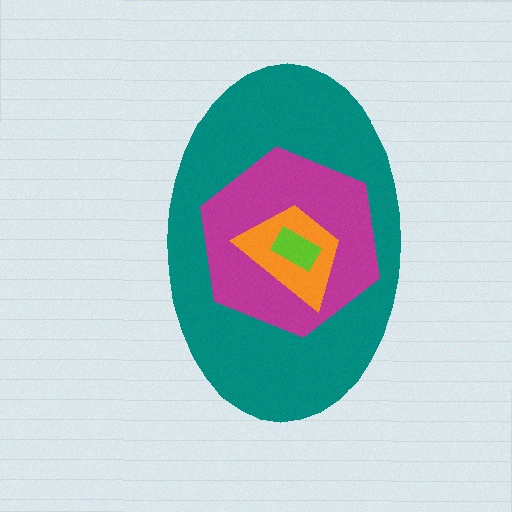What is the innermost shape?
The lime rectangle.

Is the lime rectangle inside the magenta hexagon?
Yes.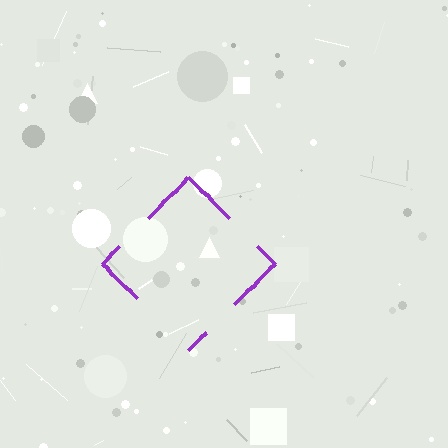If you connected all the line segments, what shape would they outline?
They would outline a diamond.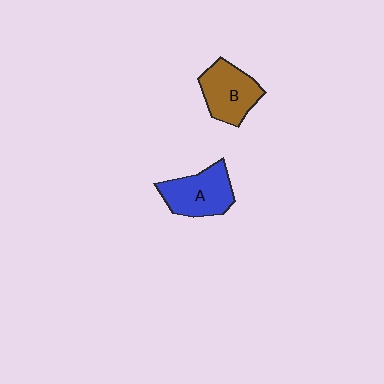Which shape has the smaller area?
Shape B (brown).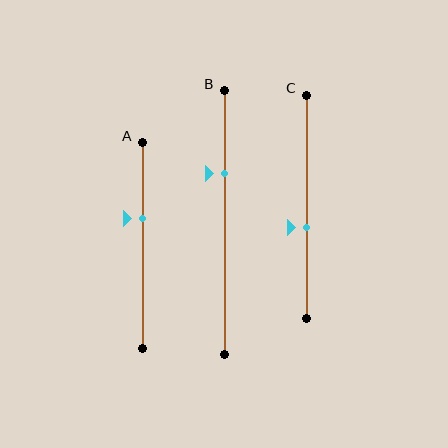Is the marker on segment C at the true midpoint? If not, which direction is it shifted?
No, the marker on segment C is shifted downward by about 9% of the segment length.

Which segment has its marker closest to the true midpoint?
Segment C has its marker closest to the true midpoint.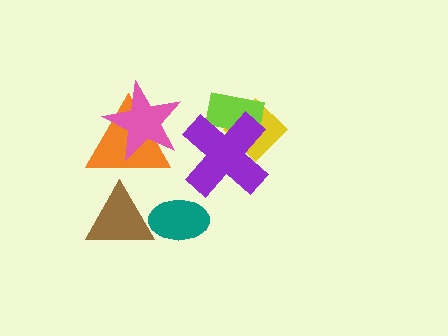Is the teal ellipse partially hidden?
Yes, it is partially covered by another shape.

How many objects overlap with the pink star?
1 object overlaps with the pink star.